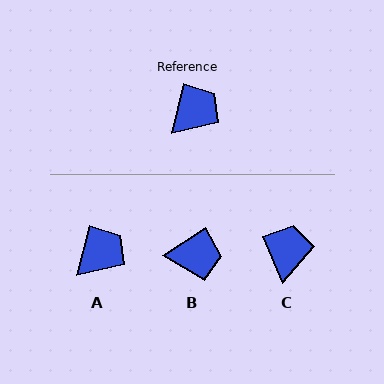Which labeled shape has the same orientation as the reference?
A.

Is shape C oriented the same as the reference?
No, it is off by about 37 degrees.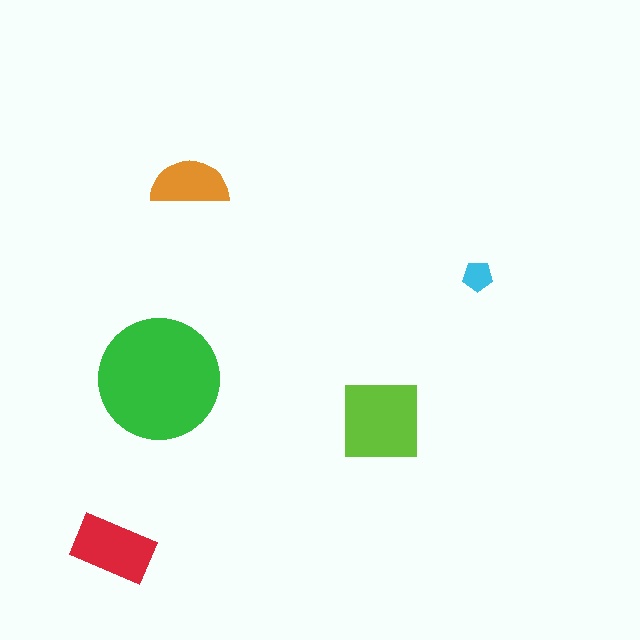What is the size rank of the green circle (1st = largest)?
1st.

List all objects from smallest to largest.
The cyan pentagon, the orange semicircle, the red rectangle, the lime square, the green circle.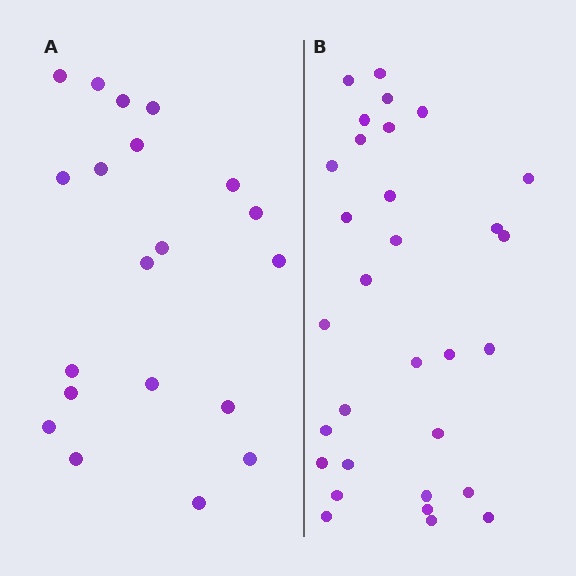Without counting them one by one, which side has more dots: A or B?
Region B (the right region) has more dots.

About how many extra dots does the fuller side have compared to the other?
Region B has roughly 12 or so more dots than region A.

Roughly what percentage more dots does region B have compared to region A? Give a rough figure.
About 55% more.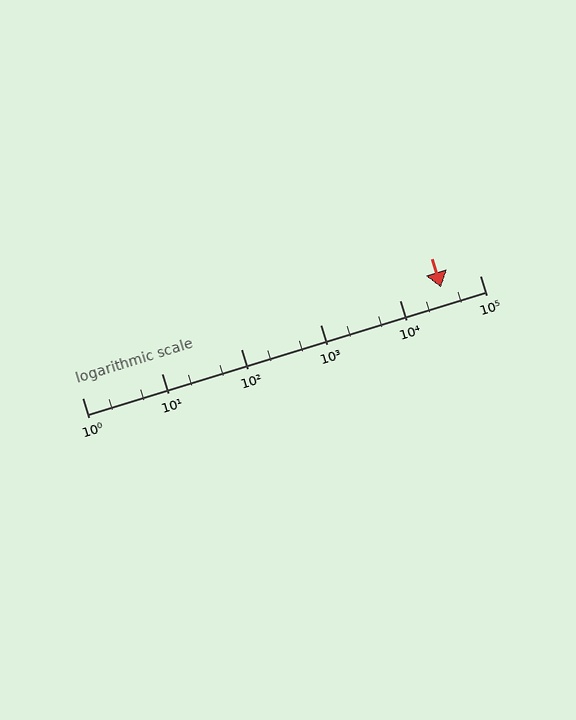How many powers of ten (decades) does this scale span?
The scale spans 5 decades, from 1 to 100000.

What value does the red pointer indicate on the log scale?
The pointer indicates approximately 33000.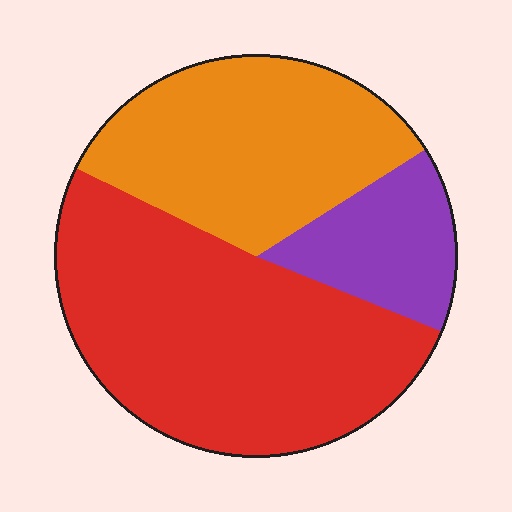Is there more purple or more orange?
Orange.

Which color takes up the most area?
Red, at roughly 50%.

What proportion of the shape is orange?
Orange takes up between a quarter and a half of the shape.